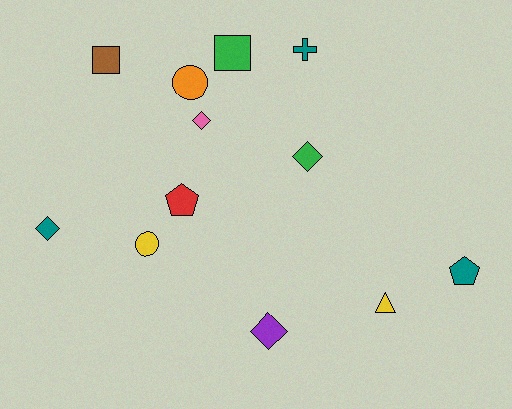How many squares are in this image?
There are 2 squares.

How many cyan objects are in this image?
There are no cyan objects.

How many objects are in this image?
There are 12 objects.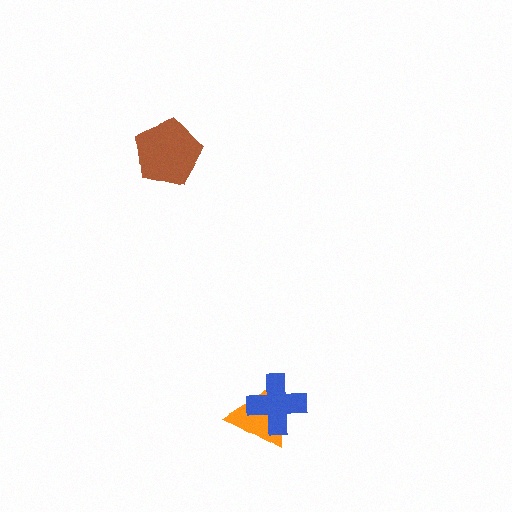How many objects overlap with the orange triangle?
1 object overlaps with the orange triangle.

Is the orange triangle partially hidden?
Yes, it is partially covered by another shape.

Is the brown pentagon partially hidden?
No, no other shape covers it.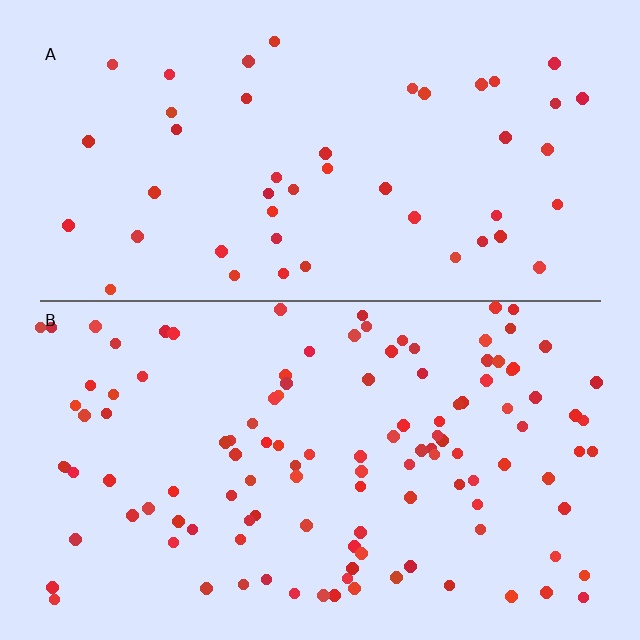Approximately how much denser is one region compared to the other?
Approximately 2.5× — region B over region A.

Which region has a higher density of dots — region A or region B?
B (the bottom).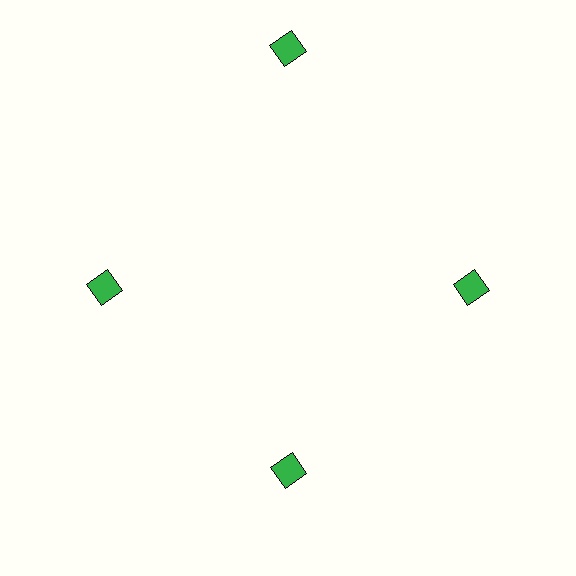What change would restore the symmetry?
The symmetry would be restored by moving it inward, back onto the ring so that all 4 diamonds sit at equal angles and equal distance from the center.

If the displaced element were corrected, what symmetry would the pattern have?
It would have 4-fold rotational symmetry — the pattern would map onto itself every 90 degrees.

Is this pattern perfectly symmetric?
No. The 4 green diamonds are arranged in a ring, but one element near the 12 o'clock position is pushed outward from the center, breaking the 4-fold rotational symmetry.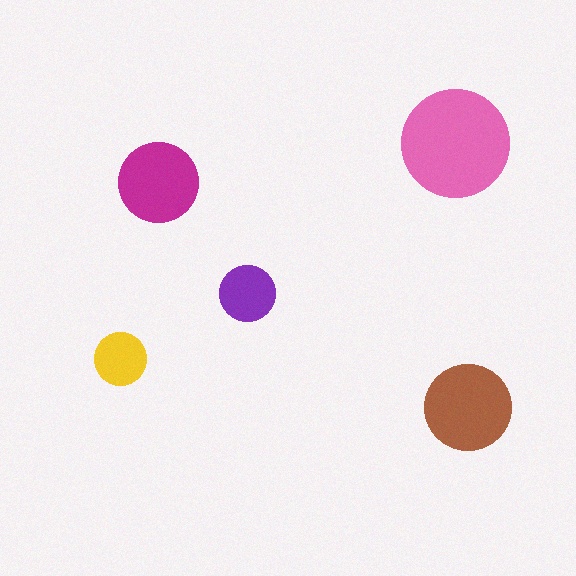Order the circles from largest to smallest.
the pink one, the brown one, the magenta one, the purple one, the yellow one.